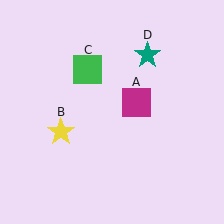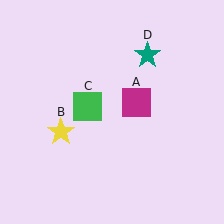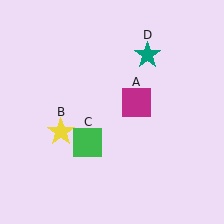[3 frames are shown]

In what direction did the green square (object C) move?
The green square (object C) moved down.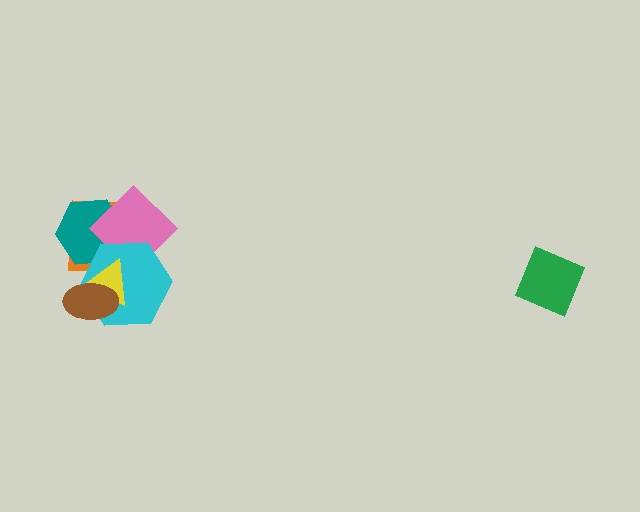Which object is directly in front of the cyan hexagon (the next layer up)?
The yellow triangle is directly in front of the cyan hexagon.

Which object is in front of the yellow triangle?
The brown ellipse is in front of the yellow triangle.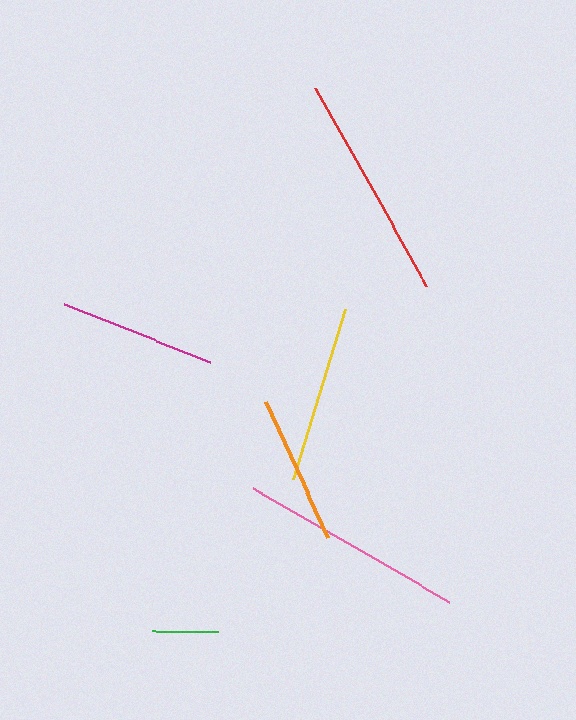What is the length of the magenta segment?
The magenta segment is approximately 157 pixels long.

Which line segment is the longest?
The pink line is the longest at approximately 227 pixels.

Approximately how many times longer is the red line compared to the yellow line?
The red line is approximately 1.3 times the length of the yellow line.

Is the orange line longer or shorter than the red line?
The red line is longer than the orange line.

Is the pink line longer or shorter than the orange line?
The pink line is longer than the orange line.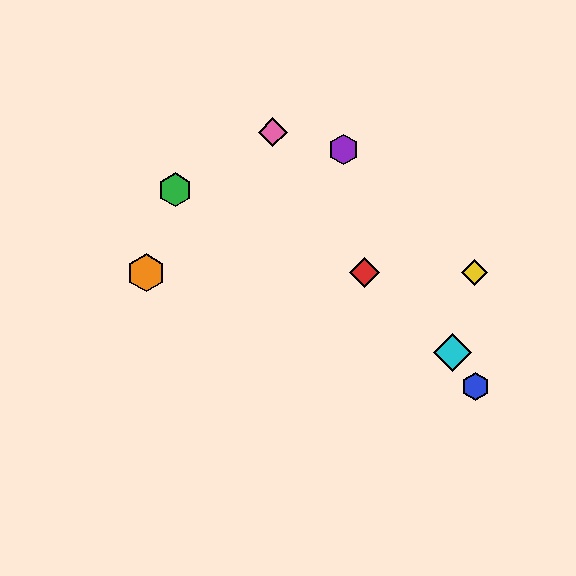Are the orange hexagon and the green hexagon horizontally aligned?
No, the orange hexagon is at y≈273 and the green hexagon is at y≈190.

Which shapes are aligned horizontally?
The red diamond, the yellow diamond, the orange hexagon are aligned horizontally.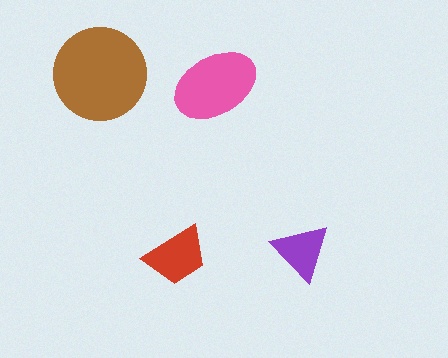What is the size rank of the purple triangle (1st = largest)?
4th.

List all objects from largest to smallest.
The brown circle, the pink ellipse, the red trapezoid, the purple triangle.